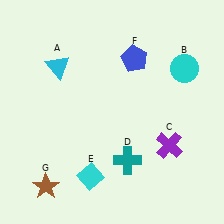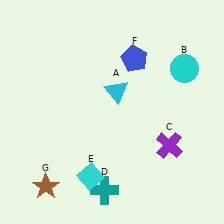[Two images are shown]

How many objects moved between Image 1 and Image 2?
2 objects moved between the two images.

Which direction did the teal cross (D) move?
The teal cross (D) moved down.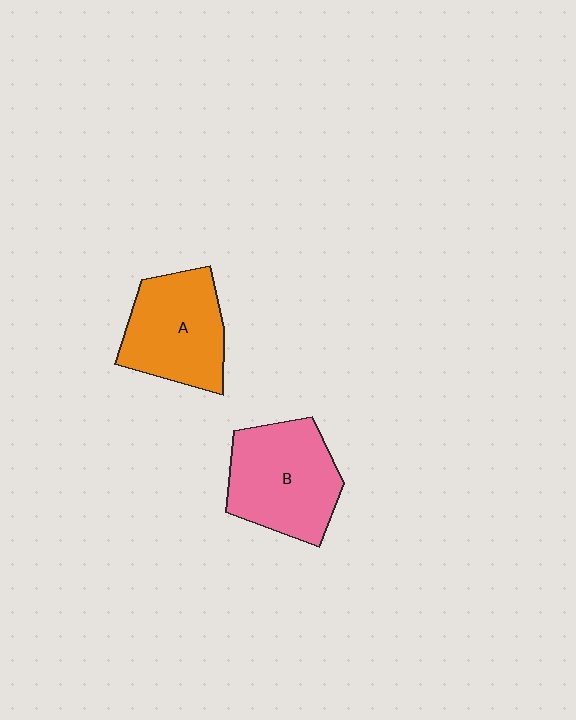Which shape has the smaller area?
Shape A (orange).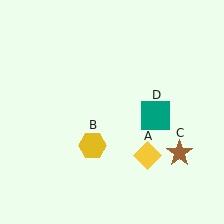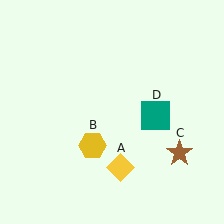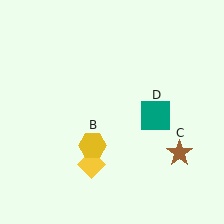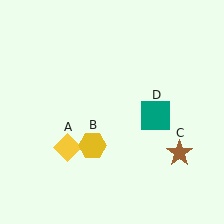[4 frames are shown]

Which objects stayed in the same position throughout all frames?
Yellow hexagon (object B) and brown star (object C) and teal square (object D) remained stationary.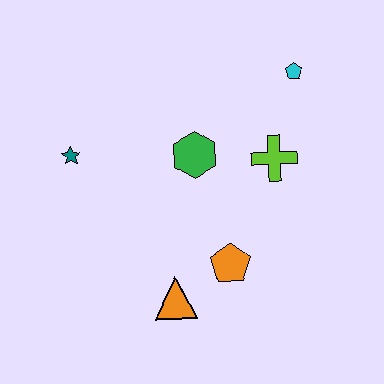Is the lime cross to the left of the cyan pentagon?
Yes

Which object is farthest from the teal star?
The cyan pentagon is farthest from the teal star.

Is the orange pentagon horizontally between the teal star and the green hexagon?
No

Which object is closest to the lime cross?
The green hexagon is closest to the lime cross.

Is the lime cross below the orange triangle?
No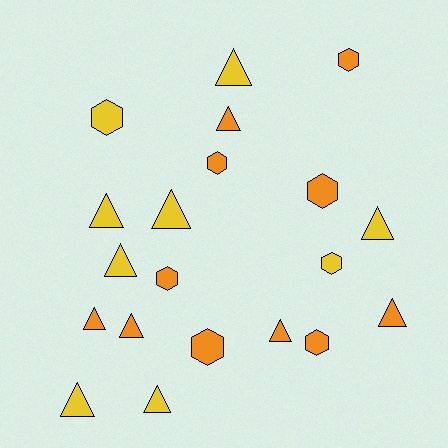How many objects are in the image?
There are 20 objects.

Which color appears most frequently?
Orange, with 11 objects.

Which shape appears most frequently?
Triangle, with 12 objects.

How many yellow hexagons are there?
There are 2 yellow hexagons.